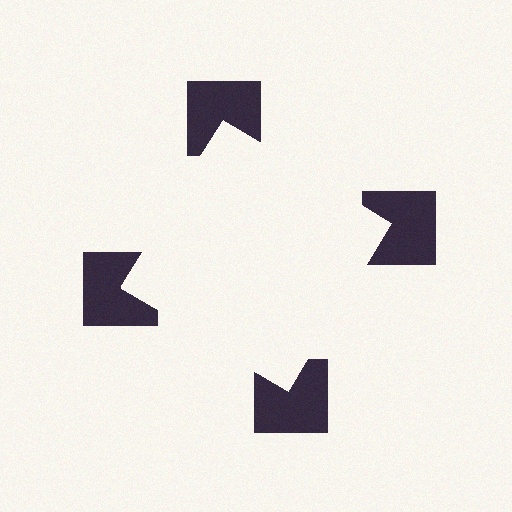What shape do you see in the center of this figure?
An illusory square — its edges are inferred from the aligned wedge cuts in the notched squares, not physically drawn.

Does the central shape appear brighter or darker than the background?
It typically appears slightly brighter than the background, even though no actual brightness change is drawn.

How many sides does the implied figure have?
4 sides.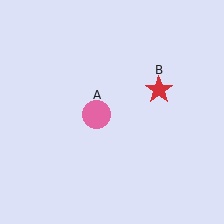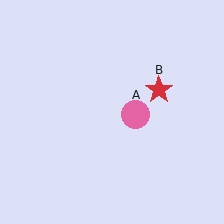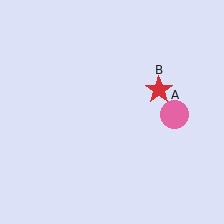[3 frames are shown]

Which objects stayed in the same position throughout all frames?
Red star (object B) remained stationary.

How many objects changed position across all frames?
1 object changed position: pink circle (object A).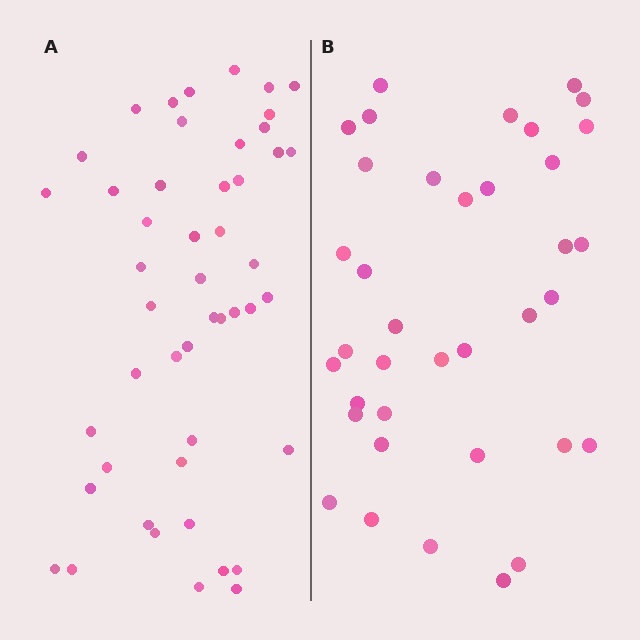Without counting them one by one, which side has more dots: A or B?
Region A (the left region) has more dots.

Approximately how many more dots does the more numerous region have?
Region A has roughly 12 or so more dots than region B.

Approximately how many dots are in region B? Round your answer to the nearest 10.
About 40 dots. (The exact count is 37, which rounds to 40.)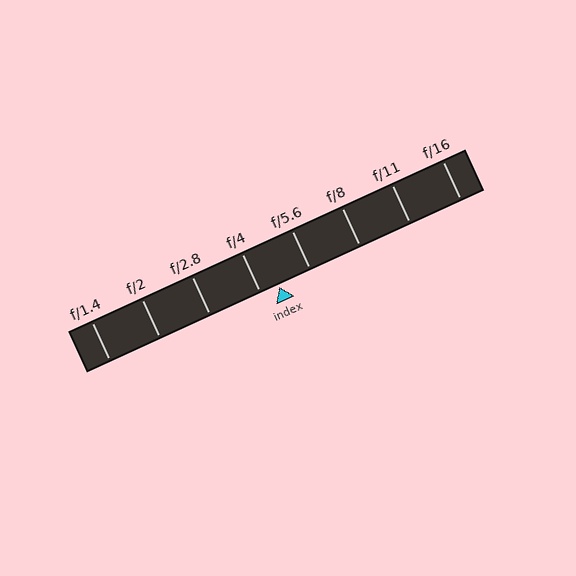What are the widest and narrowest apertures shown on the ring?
The widest aperture shown is f/1.4 and the narrowest is f/16.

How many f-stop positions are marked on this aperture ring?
There are 8 f-stop positions marked.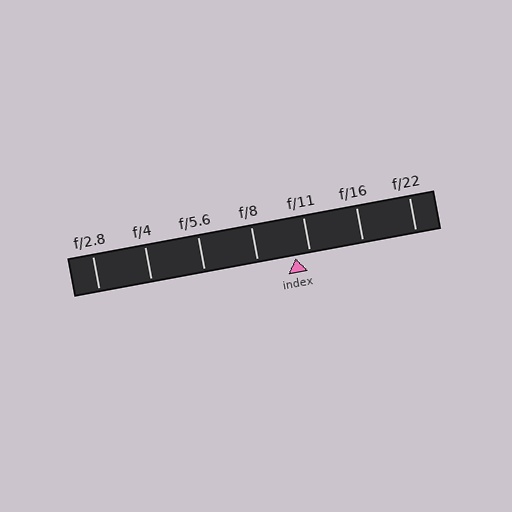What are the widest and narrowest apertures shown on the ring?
The widest aperture shown is f/2.8 and the narrowest is f/22.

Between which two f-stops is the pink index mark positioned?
The index mark is between f/8 and f/11.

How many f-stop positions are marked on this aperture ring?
There are 7 f-stop positions marked.